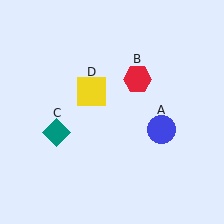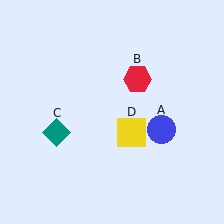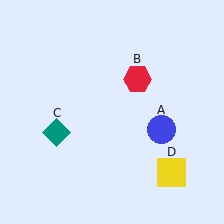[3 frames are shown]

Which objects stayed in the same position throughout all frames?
Blue circle (object A) and red hexagon (object B) and teal diamond (object C) remained stationary.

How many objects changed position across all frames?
1 object changed position: yellow square (object D).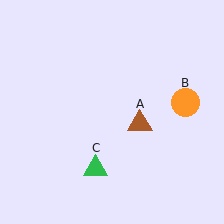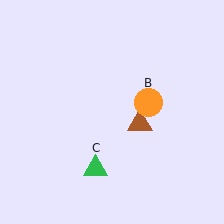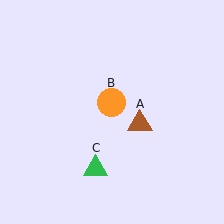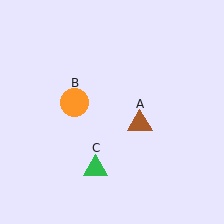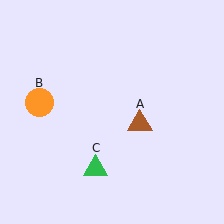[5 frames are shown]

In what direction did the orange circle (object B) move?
The orange circle (object B) moved left.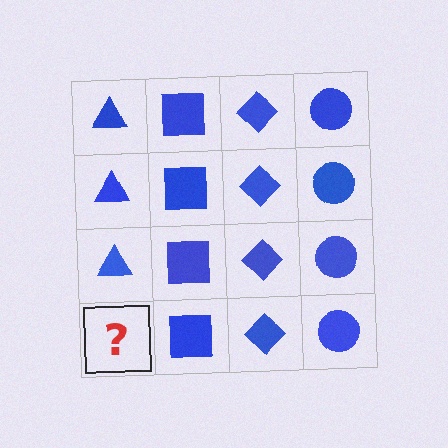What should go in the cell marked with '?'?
The missing cell should contain a blue triangle.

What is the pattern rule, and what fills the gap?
The rule is that each column has a consistent shape. The gap should be filled with a blue triangle.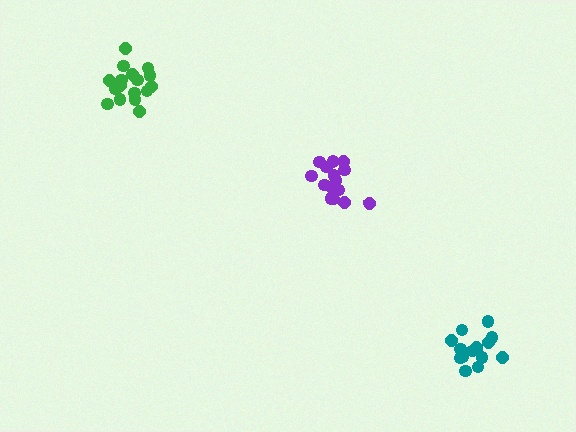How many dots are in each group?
Group 1: 16 dots, Group 2: 18 dots, Group 3: 15 dots (49 total).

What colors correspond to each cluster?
The clusters are colored: teal, green, purple.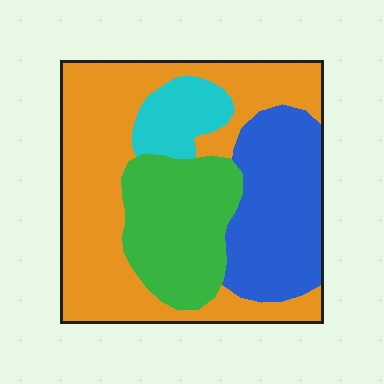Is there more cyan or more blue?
Blue.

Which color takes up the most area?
Orange, at roughly 45%.